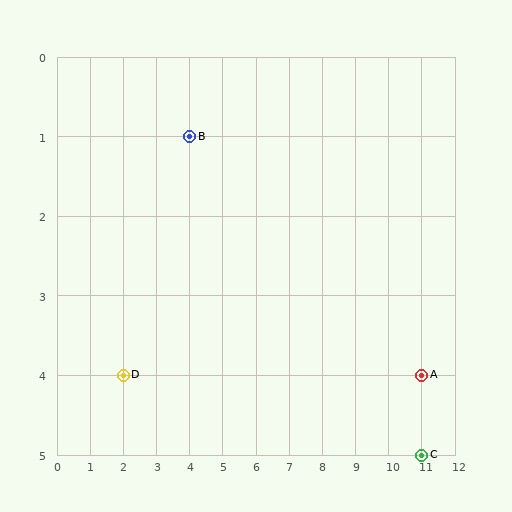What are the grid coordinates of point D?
Point D is at grid coordinates (2, 4).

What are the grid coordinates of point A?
Point A is at grid coordinates (11, 4).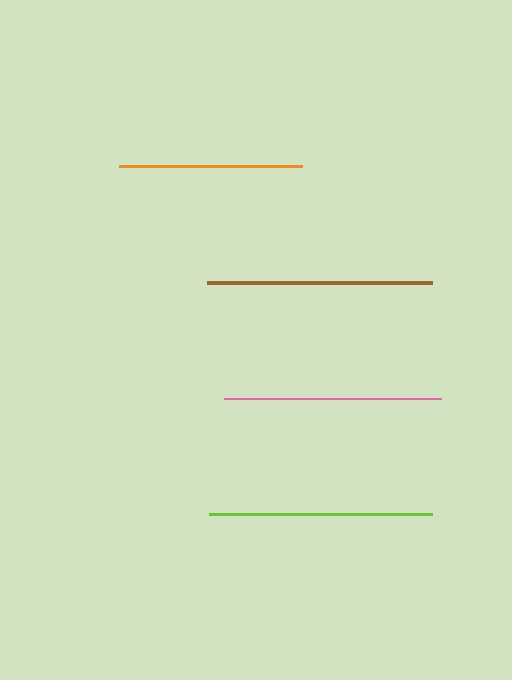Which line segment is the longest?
The brown line is the longest at approximately 225 pixels.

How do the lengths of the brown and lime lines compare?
The brown and lime lines are approximately the same length.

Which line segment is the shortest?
The orange line is the shortest at approximately 183 pixels.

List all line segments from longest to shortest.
From longest to shortest: brown, lime, pink, orange.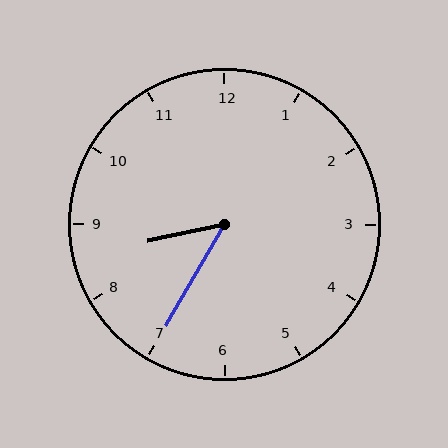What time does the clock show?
8:35.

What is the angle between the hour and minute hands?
Approximately 48 degrees.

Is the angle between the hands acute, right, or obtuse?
It is acute.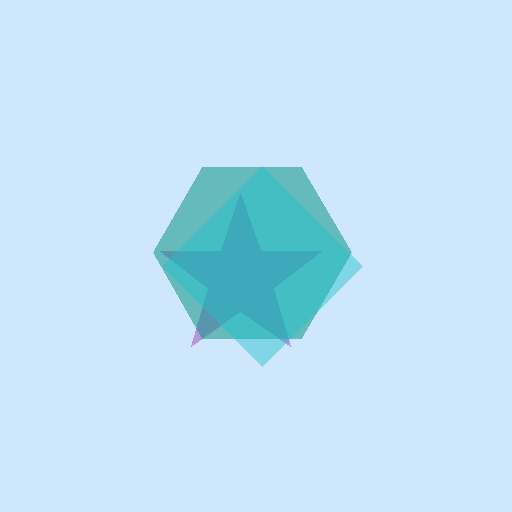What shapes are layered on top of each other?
The layered shapes are: a purple star, a teal hexagon, a cyan diamond.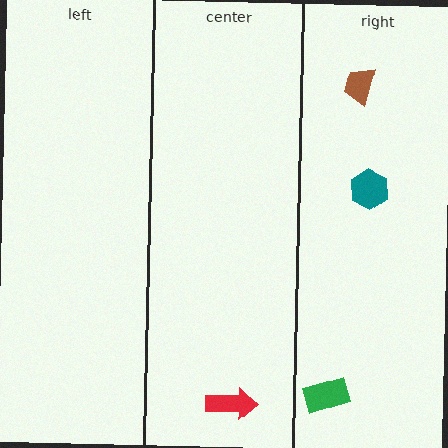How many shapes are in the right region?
3.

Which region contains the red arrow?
The center region.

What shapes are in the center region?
The red arrow.